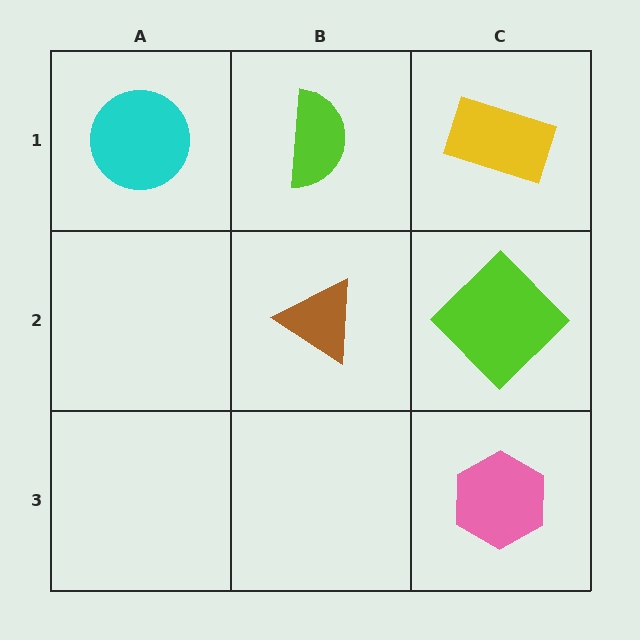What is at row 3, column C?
A pink hexagon.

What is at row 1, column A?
A cyan circle.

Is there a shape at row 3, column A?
No, that cell is empty.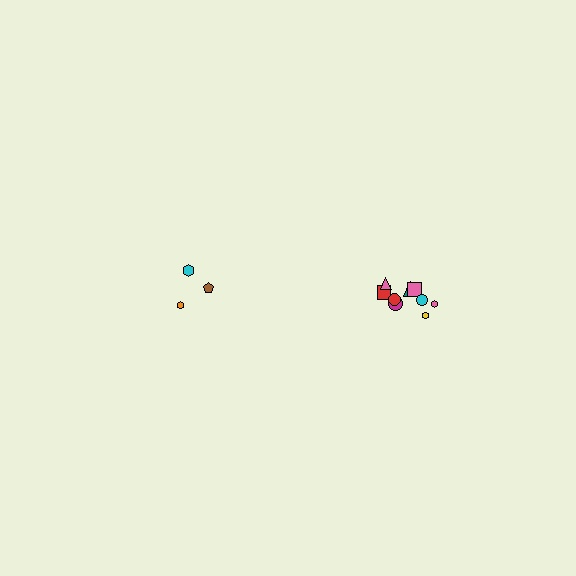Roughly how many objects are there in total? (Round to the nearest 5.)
Roughly 15 objects in total.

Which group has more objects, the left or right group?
The right group.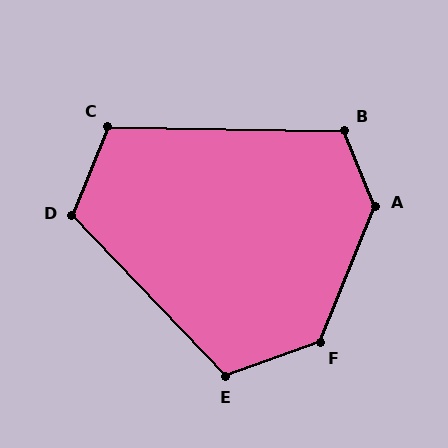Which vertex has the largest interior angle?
A, at approximately 136 degrees.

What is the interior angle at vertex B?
Approximately 113 degrees (obtuse).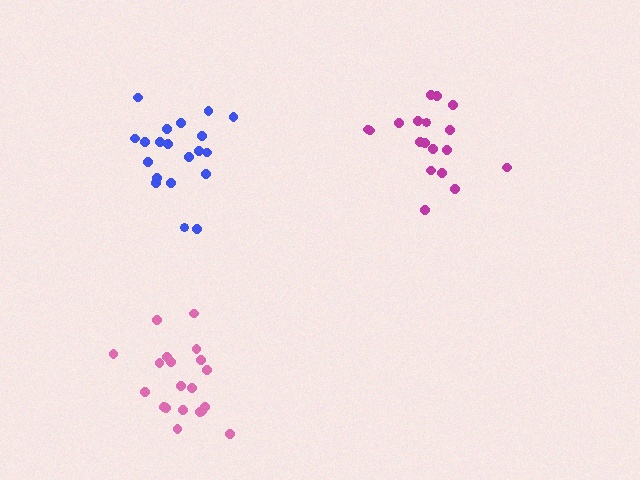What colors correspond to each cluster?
The clusters are colored: magenta, pink, blue.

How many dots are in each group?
Group 1: 18 dots, Group 2: 20 dots, Group 3: 20 dots (58 total).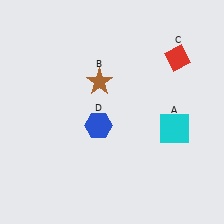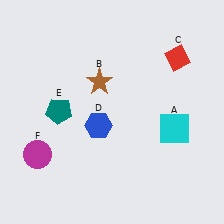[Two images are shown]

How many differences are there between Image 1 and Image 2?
There are 2 differences between the two images.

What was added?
A teal pentagon (E), a magenta circle (F) were added in Image 2.